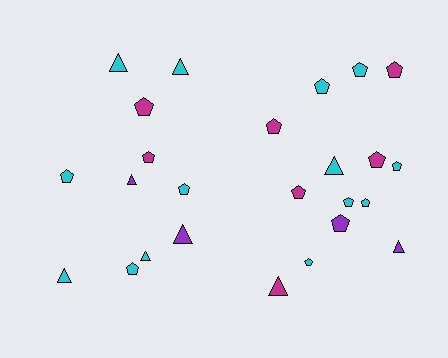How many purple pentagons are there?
There is 1 purple pentagon.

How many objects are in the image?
There are 25 objects.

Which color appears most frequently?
Cyan, with 14 objects.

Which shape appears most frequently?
Pentagon, with 16 objects.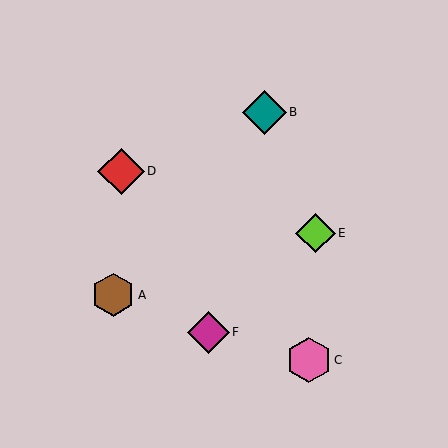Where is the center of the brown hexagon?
The center of the brown hexagon is at (113, 295).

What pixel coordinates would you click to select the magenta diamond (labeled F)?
Click at (208, 332) to select the magenta diamond F.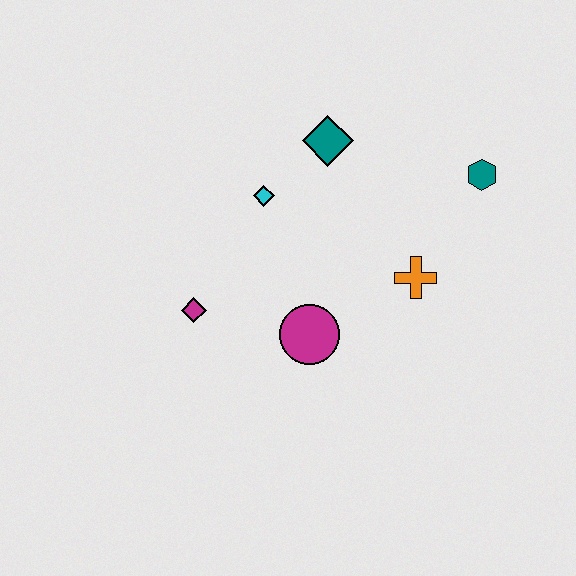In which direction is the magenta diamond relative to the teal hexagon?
The magenta diamond is to the left of the teal hexagon.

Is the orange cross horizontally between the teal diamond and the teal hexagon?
Yes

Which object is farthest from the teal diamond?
The magenta diamond is farthest from the teal diamond.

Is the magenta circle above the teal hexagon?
No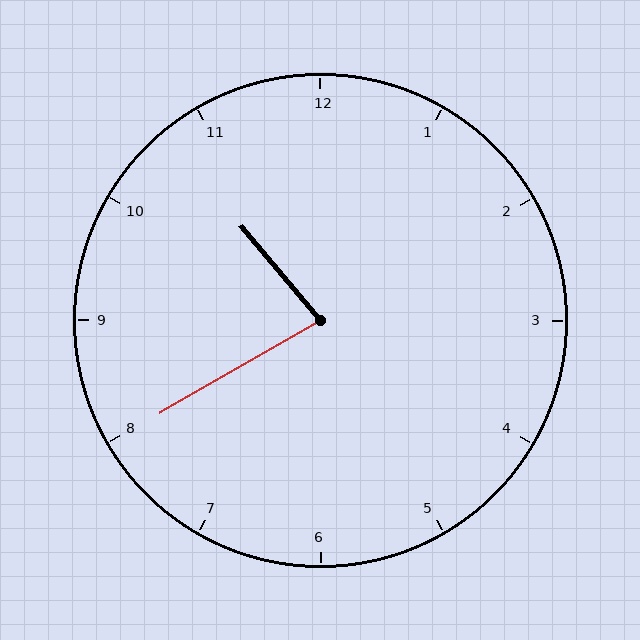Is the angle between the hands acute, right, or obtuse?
It is acute.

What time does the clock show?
10:40.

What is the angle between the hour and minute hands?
Approximately 80 degrees.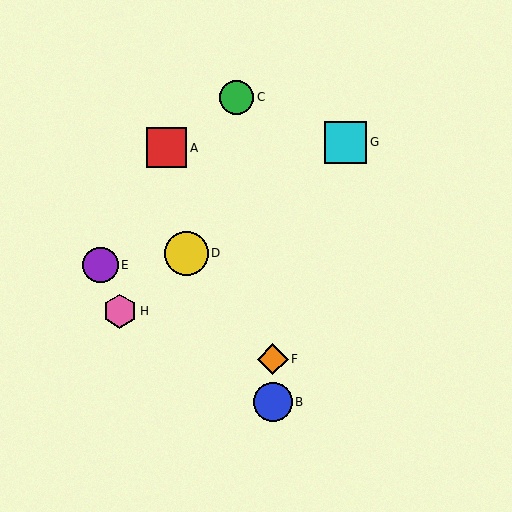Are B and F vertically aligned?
Yes, both are at x≈273.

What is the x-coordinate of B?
Object B is at x≈273.